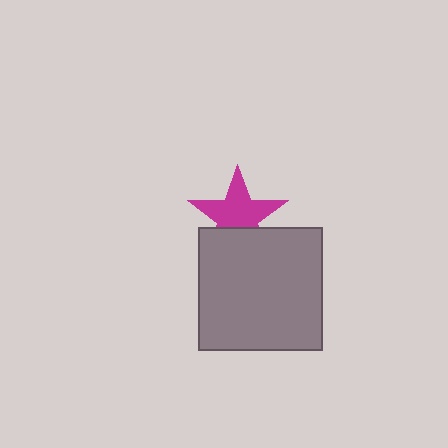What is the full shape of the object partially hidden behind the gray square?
The partially hidden object is a magenta star.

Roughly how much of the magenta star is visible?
Most of it is visible (roughly 69%).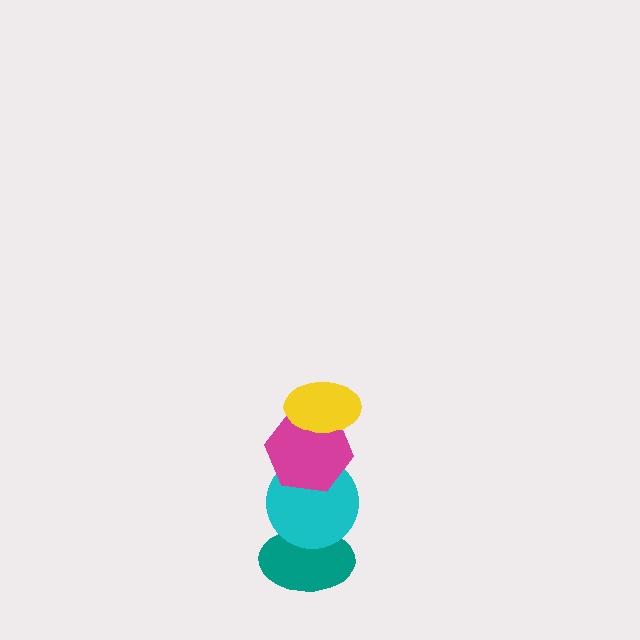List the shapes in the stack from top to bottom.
From top to bottom: the yellow ellipse, the magenta hexagon, the cyan circle, the teal ellipse.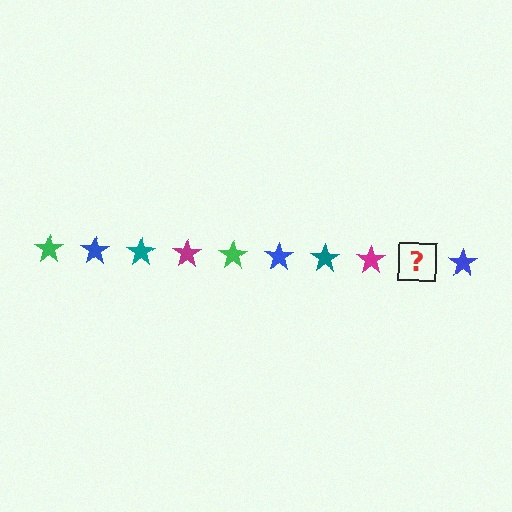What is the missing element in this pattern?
The missing element is a green star.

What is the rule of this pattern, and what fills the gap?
The rule is that the pattern cycles through green, blue, teal, magenta stars. The gap should be filled with a green star.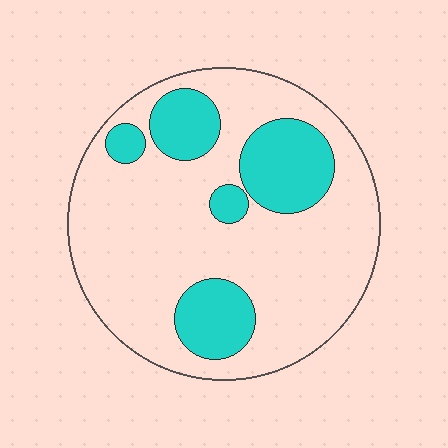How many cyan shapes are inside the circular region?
5.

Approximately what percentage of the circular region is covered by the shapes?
Approximately 25%.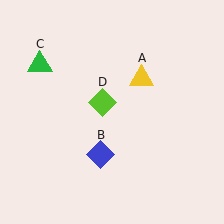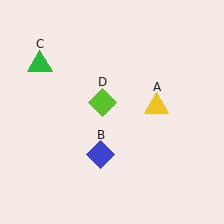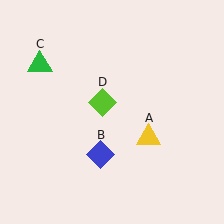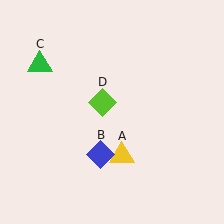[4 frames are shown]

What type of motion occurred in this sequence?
The yellow triangle (object A) rotated clockwise around the center of the scene.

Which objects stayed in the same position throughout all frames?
Blue diamond (object B) and green triangle (object C) and lime diamond (object D) remained stationary.